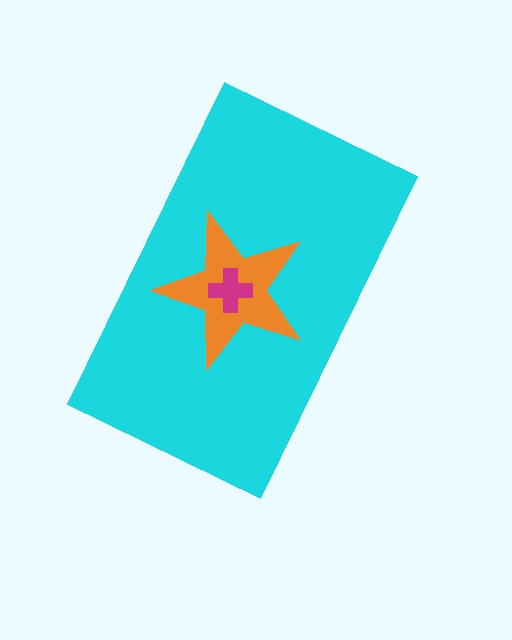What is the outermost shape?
The cyan rectangle.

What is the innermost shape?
The magenta cross.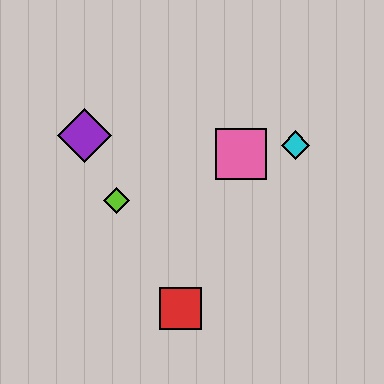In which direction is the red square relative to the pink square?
The red square is below the pink square.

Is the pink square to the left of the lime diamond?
No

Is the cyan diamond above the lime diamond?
Yes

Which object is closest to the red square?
The lime diamond is closest to the red square.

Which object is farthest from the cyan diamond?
The purple diamond is farthest from the cyan diamond.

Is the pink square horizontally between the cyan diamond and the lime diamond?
Yes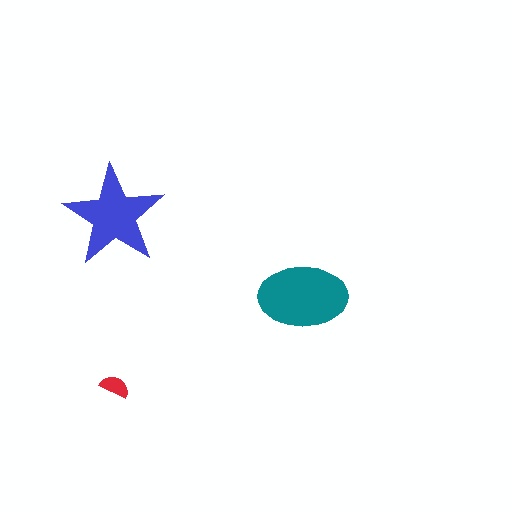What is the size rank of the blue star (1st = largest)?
2nd.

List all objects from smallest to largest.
The red semicircle, the blue star, the teal ellipse.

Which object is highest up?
The blue star is topmost.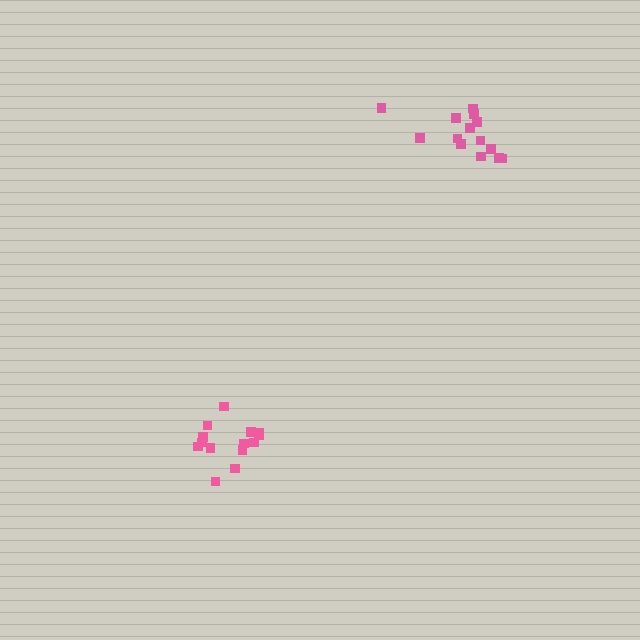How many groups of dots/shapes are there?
There are 2 groups.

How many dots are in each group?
Group 1: 14 dots, Group 2: 14 dots (28 total).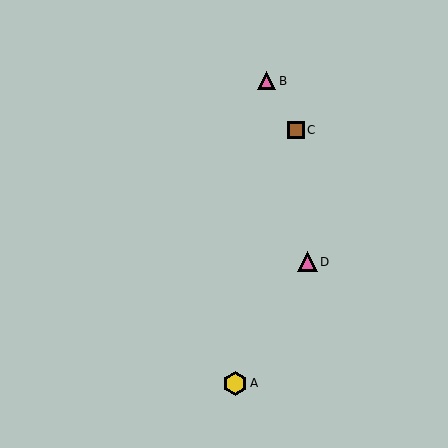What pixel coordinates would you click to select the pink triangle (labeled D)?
Click at (307, 262) to select the pink triangle D.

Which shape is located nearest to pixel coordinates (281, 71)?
The pink triangle (labeled B) at (267, 81) is nearest to that location.